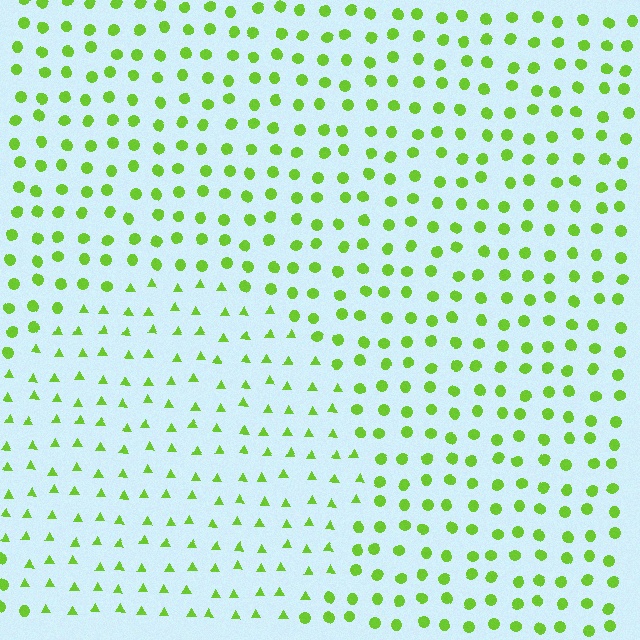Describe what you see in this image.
The image is filled with small lime elements arranged in a uniform grid. A circle-shaped region contains triangles, while the surrounding area contains circles. The boundary is defined purely by the change in element shape.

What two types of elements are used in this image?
The image uses triangles inside the circle region and circles outside it.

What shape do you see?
I see a circle.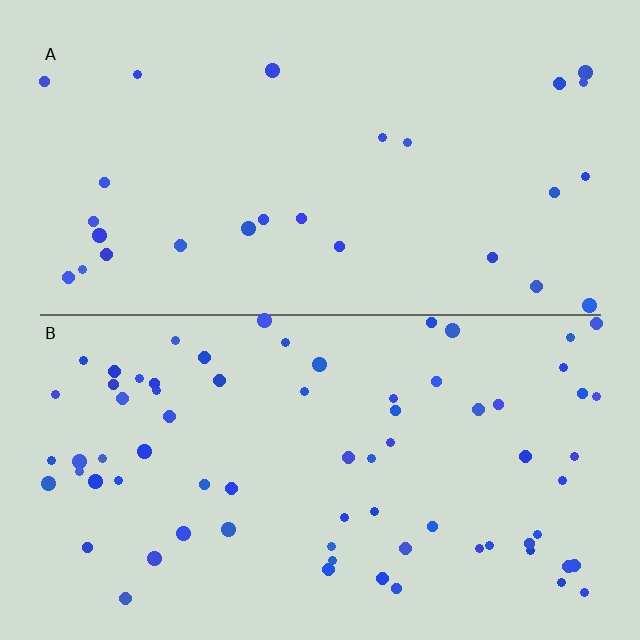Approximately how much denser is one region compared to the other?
Approximately 2.7× — region B over region A.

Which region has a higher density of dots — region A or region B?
B (the bottom).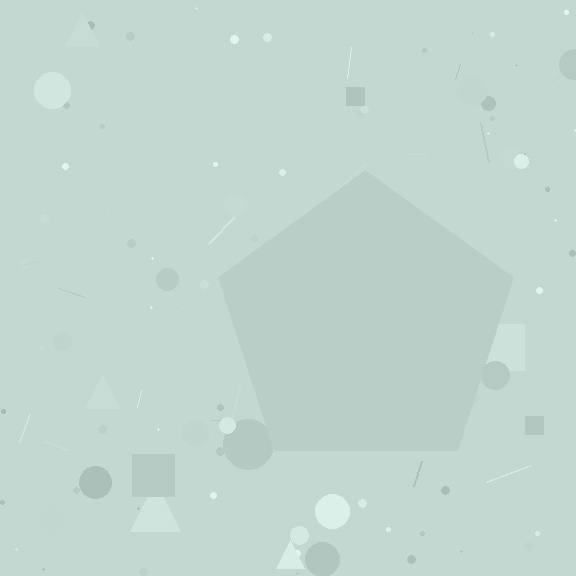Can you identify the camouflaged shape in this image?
The camouflaged shape is a pentagon.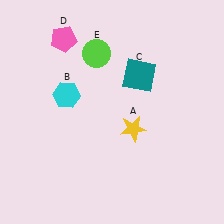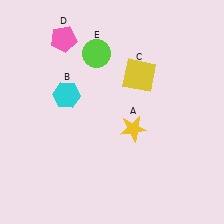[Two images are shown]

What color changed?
The square (C) changed from teal in Image 1 to yellow in Image 2.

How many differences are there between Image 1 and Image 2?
There is 1 difference between the two images.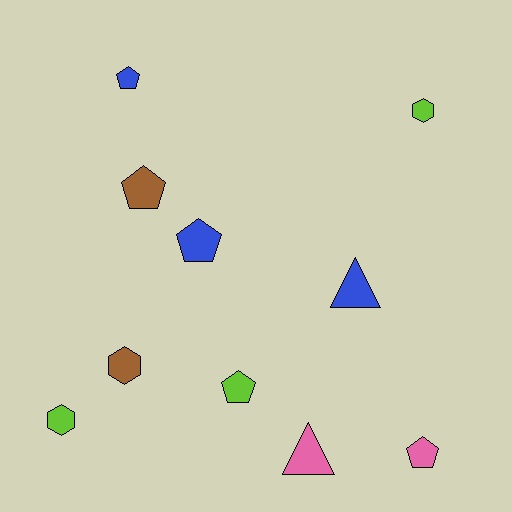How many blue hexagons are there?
There are no blue hexagons.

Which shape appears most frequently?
Pentagon, with 5 objects.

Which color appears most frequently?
Lime, with 3 objects.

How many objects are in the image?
There are 10 objects.